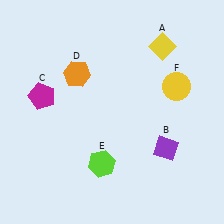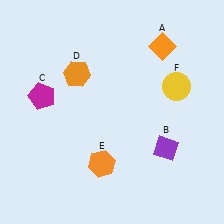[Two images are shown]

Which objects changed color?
A changed from yellow to orange. E changed from lime to orange.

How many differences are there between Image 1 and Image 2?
There are 2 differences between the two images.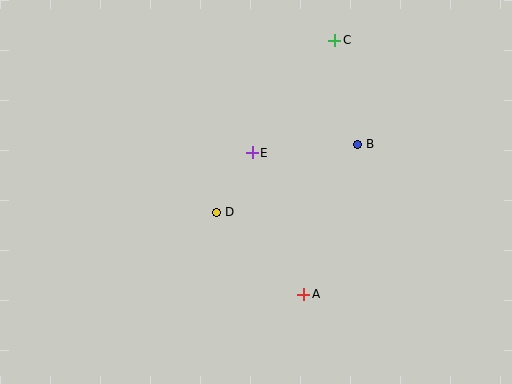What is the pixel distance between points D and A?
The distance between D and A is 120 pixels.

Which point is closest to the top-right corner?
Point C is closest to the top-right corner.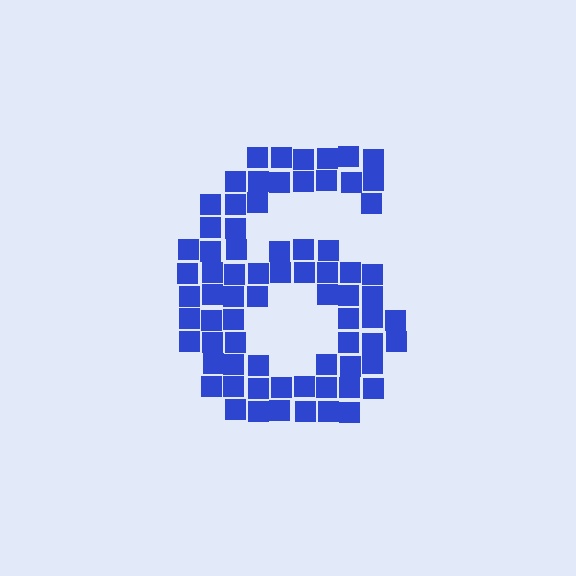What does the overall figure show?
The overall figure shows the digit 6.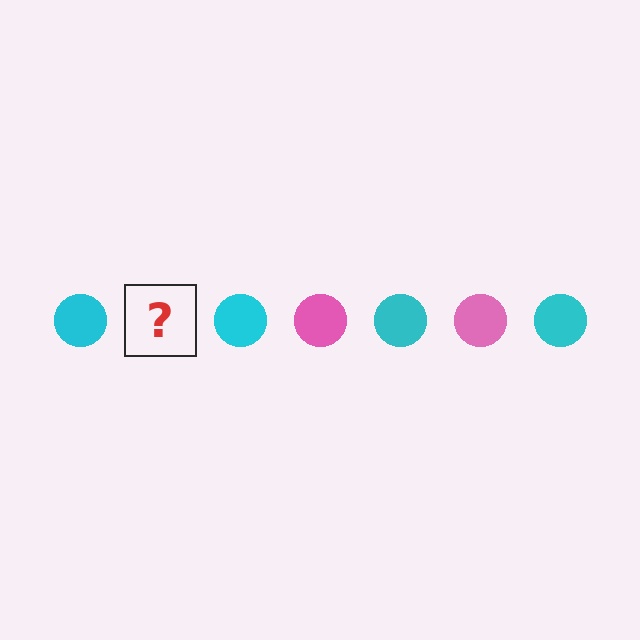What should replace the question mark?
The question mark should be replaced with a pink circle.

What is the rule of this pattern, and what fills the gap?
The rule is that the pattern cycles through cyan, pink circles. The gap should be filled with a pink circle.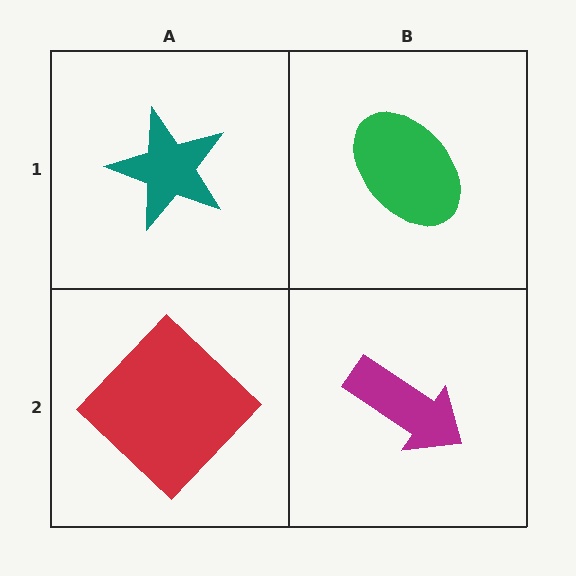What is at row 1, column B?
A green ellipse.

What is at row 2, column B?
A magenta arrow.